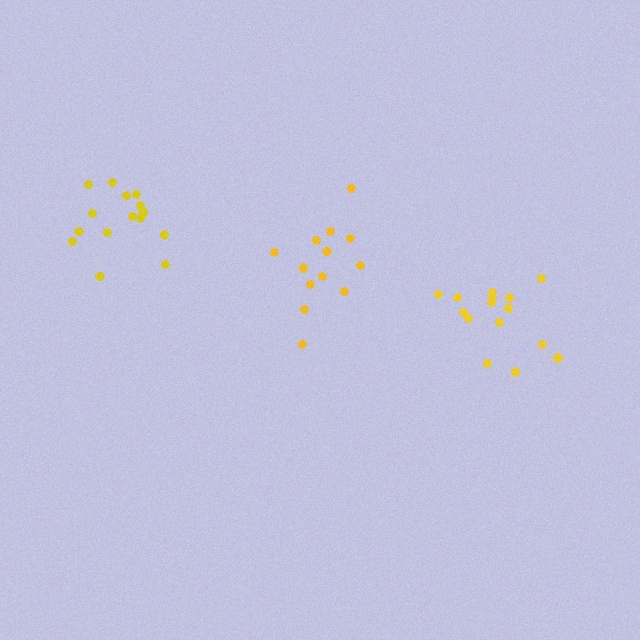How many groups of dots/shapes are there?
There are 3 groups.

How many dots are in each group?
Group 1: 16 dots, Group 2: 13 dots, Group 3: 15 dots (44 total).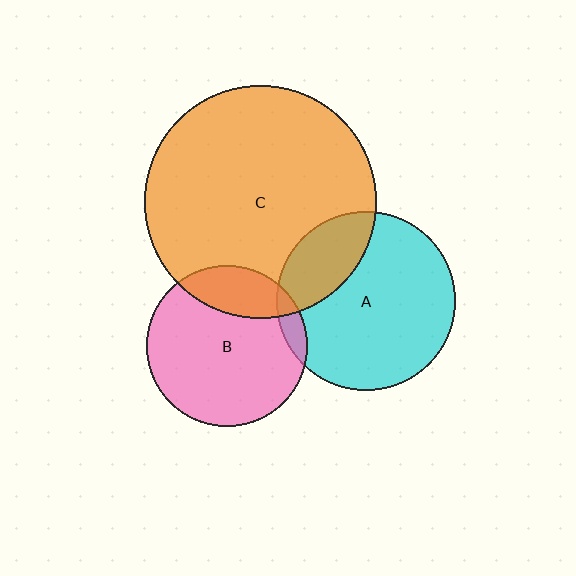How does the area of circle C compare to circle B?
Approximately 2.1 times.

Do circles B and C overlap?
Yes.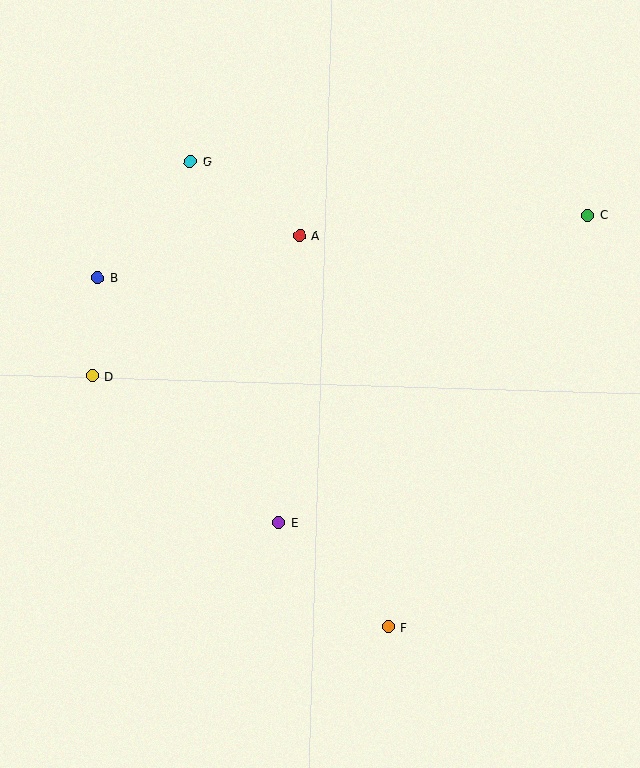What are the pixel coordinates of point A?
Point A is at (300, 236).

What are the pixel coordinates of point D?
Point D is at (92, 376).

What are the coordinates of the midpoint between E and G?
The midpoint between E and G is at (234, 342).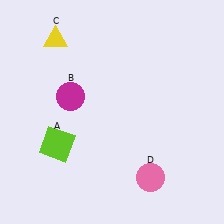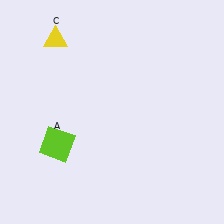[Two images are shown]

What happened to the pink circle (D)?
The pink circle (D) was removed in Image 2. It was in the bottom-right area of Image 1.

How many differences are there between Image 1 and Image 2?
There are 2 differences between the two images.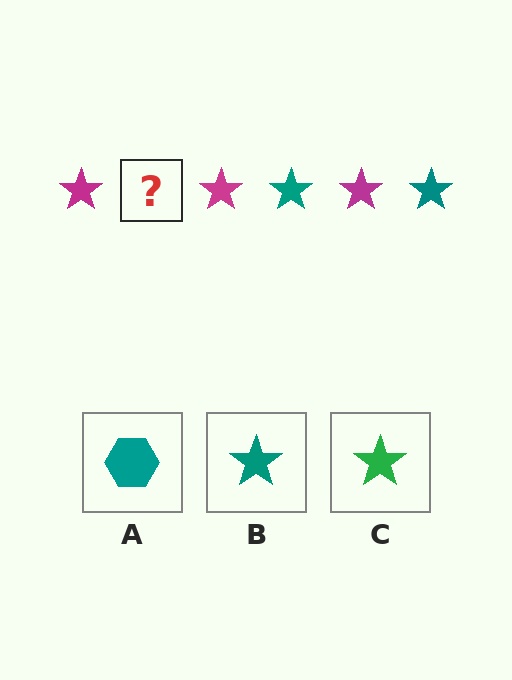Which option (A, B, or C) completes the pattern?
B.